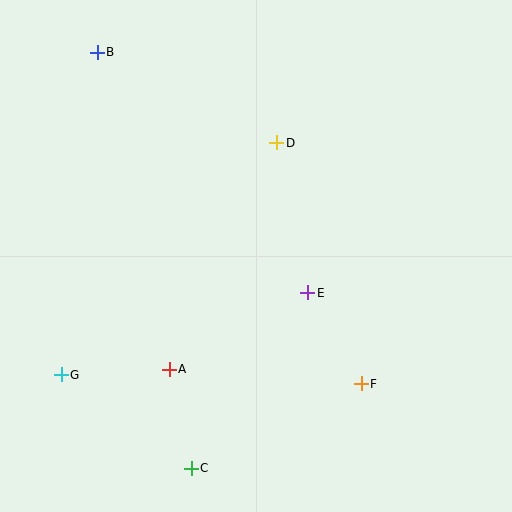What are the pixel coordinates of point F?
Point F is at (361, 384).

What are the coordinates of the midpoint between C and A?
The midpoint between C and A is at (180, 419).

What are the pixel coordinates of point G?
Point G is at (61, 375).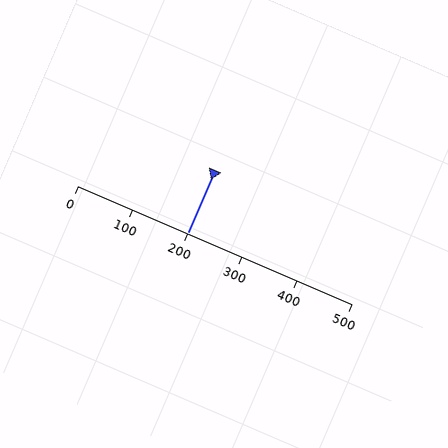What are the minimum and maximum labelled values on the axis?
The axis runs from 0 to 500.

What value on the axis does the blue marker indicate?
The marker indicates approximately 200.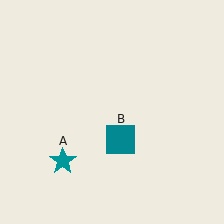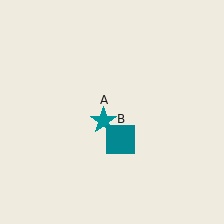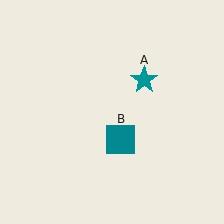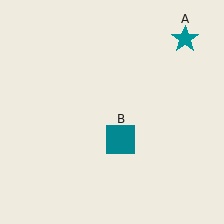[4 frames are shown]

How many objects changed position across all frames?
1 object changed position: teal star (object A).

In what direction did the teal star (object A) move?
The teal star (object A) moved up and to the right.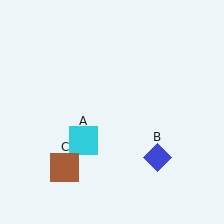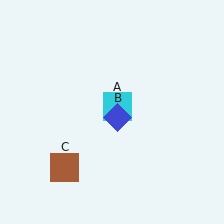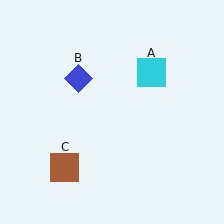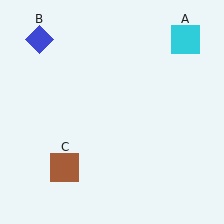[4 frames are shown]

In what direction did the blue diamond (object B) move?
The blue diamond (object B) moved up and to the left.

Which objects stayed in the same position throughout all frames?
Brown square (object C) remained stationary.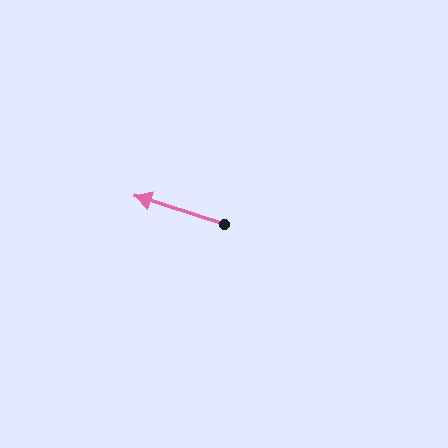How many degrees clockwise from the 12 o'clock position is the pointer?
Approximately 288 degrees.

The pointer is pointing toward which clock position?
Roughly 10 o'clock.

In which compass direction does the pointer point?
West.